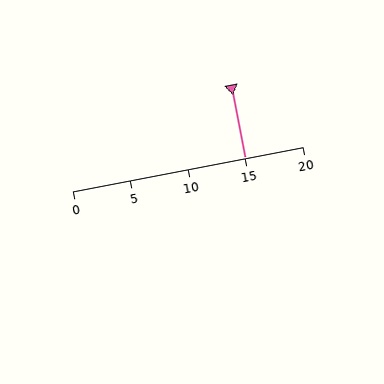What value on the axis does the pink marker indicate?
The marker indicates approximately 15.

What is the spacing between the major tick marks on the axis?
The major ticks are spaced 5 apart.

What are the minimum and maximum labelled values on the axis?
The axis runs from 0 to 20.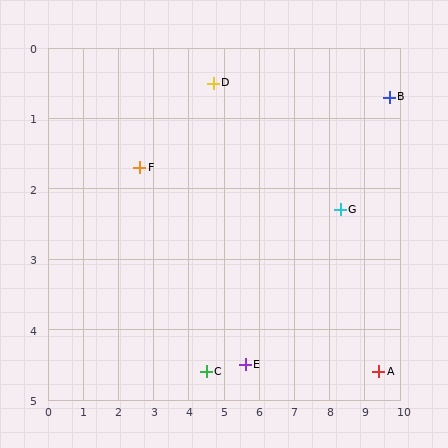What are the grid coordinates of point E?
Point E is at approximately (5.6, 4.5).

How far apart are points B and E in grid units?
Points B and E are about 5.6 grid units apart.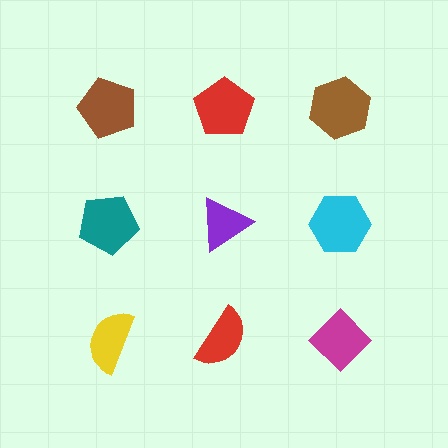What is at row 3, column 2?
A red semicircle.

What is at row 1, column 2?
A red pentagon.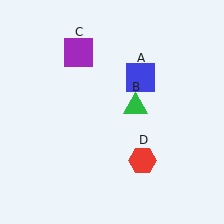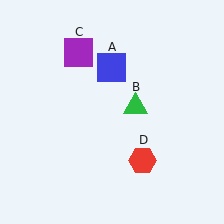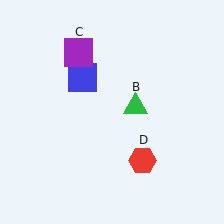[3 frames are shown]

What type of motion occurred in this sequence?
The blue square (object A) rotated counterclockwise around the center of the scene.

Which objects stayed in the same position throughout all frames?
Green triangle (object B) and purple square (object C) and red hexagon (object D) remained stationary.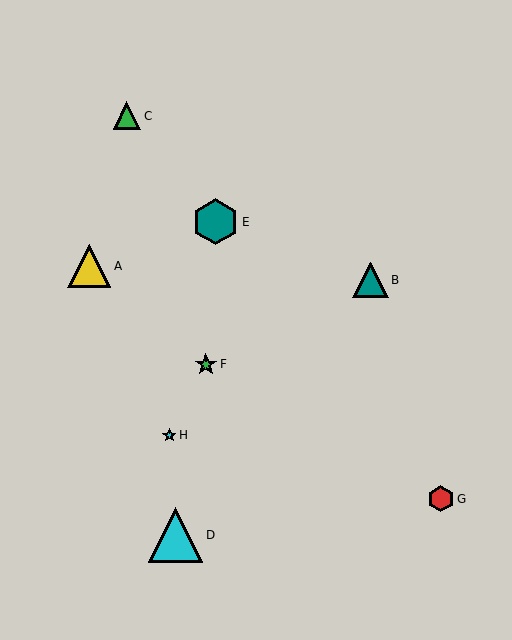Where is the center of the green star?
The center of the green star is at (206, 364).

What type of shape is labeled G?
Shape G is a red hexagon.